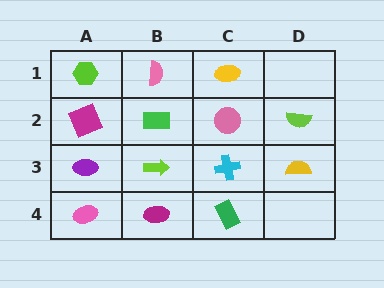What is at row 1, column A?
A lime hexagon.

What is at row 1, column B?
A pink semicircle.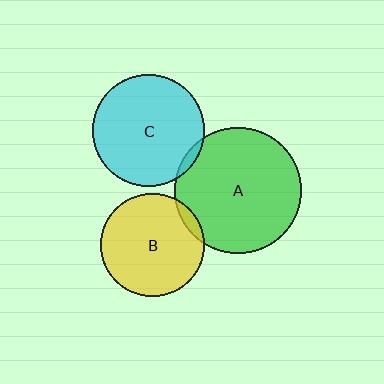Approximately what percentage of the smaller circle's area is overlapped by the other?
Approximately 5%.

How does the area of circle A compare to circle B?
Approximately 1.5 times.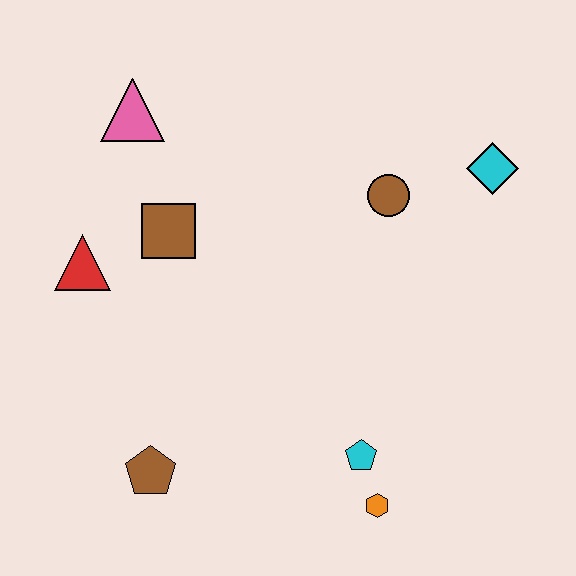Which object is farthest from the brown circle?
The brown pentagon is farthest from the brown circle.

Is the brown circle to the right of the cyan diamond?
No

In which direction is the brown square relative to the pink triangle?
The brown square is below the pink triangle.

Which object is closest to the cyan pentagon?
The orange hexagon is closest to the cyan pentagon.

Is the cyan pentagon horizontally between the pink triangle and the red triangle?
No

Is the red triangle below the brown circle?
Yes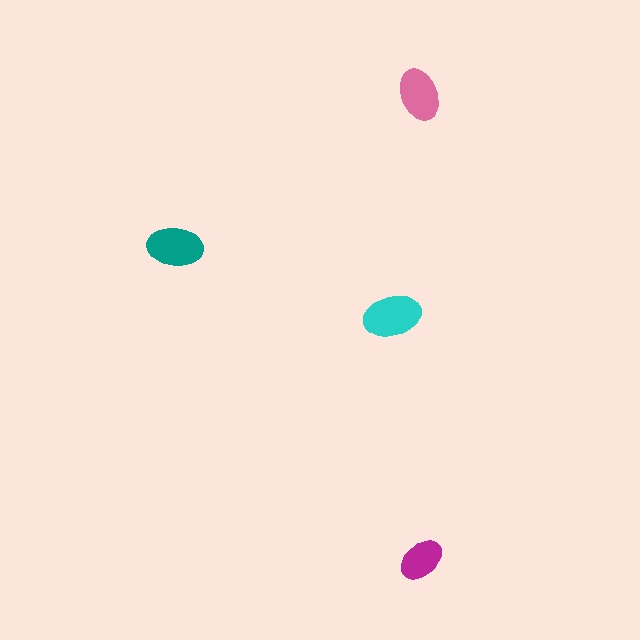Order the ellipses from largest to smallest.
the cyan one, the teal one, the pink one, the magenta one.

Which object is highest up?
The pink ellipse is topmost.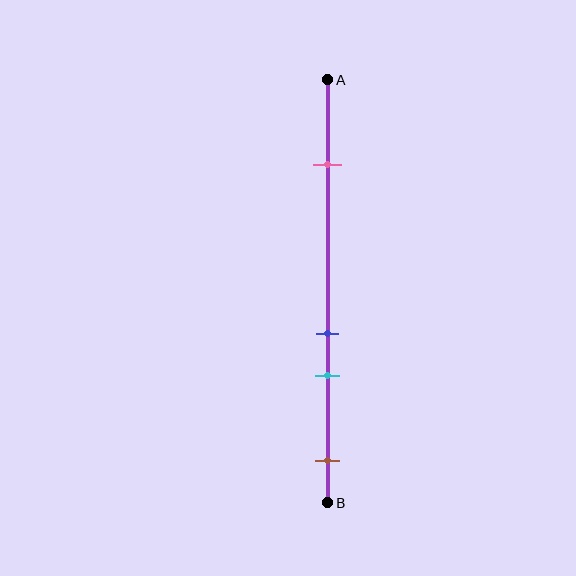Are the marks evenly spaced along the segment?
No, the marks are not evenly spaced.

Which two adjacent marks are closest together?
The blue and cyan marks are the closest adjacent pair.